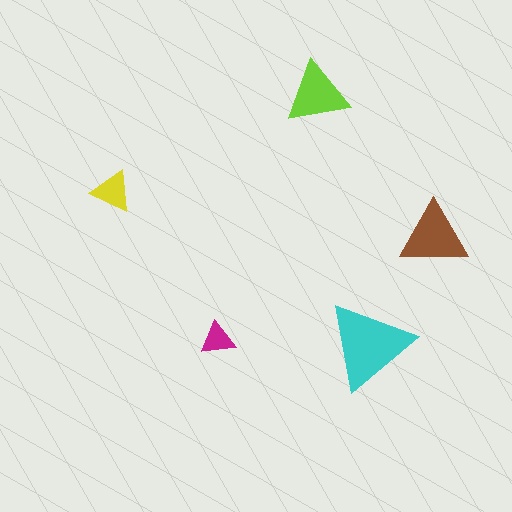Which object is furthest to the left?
The yellow triangle is leftmost.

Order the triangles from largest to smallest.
the cyan one, the brown one, the lime one, the yellow one, the magenta one.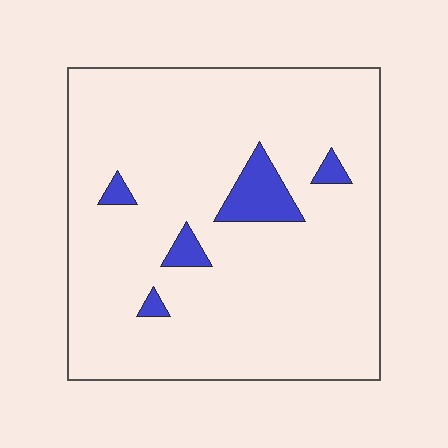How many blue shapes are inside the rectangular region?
5.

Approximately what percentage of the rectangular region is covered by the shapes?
Approximately 5%.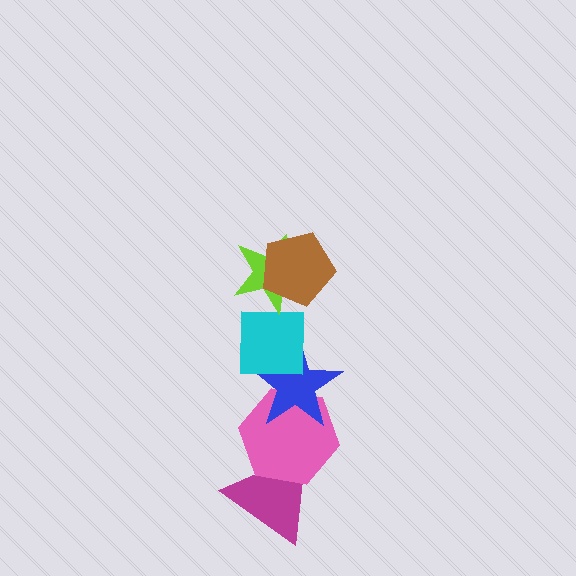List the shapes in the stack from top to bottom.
From top to bottom: the brown pentagon, the lime star, the cyan square, the blue star, the pink hexagon, the magenta triangle.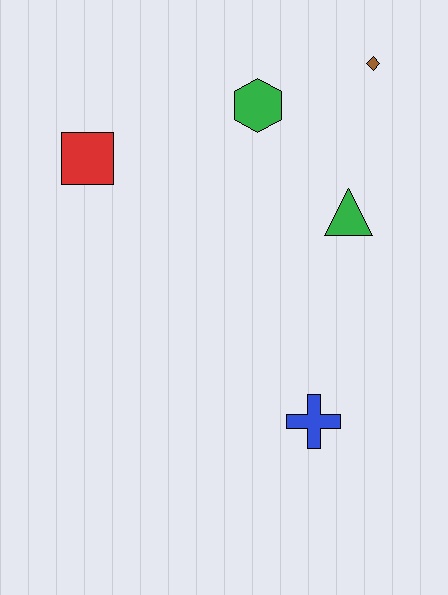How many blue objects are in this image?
There is 1 blue object.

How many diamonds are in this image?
There is 1 diamond.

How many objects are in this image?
There are 5 objects.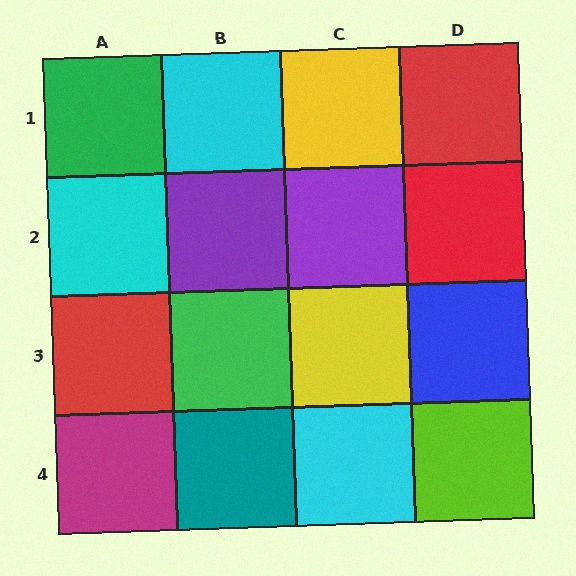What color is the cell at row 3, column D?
Blue.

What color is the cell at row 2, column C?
Purple.